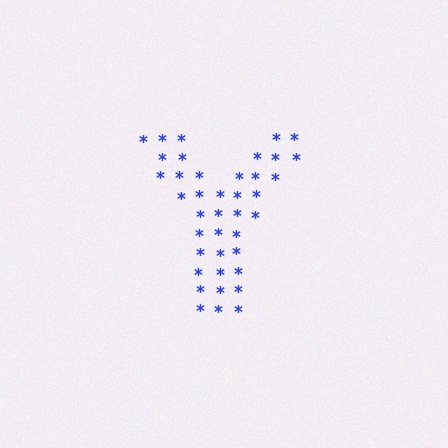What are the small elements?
The small elements are asterisks.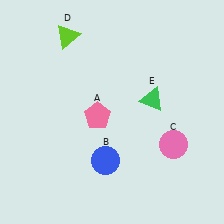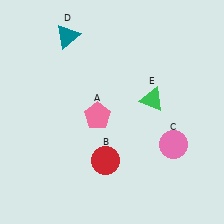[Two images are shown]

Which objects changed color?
B changed from blue to red. D changed from lime to teal.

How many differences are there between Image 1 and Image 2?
There are 2 differences between the two images.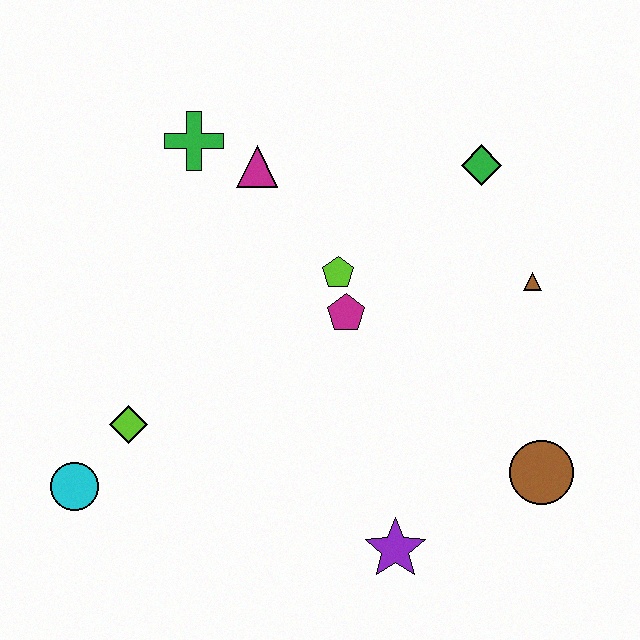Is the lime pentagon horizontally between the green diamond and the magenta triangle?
Yes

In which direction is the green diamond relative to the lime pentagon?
The green diamond is to the right of the lime pentagon.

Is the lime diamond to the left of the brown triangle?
Yes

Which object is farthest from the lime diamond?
The green diamond is farthest from the lime diamond.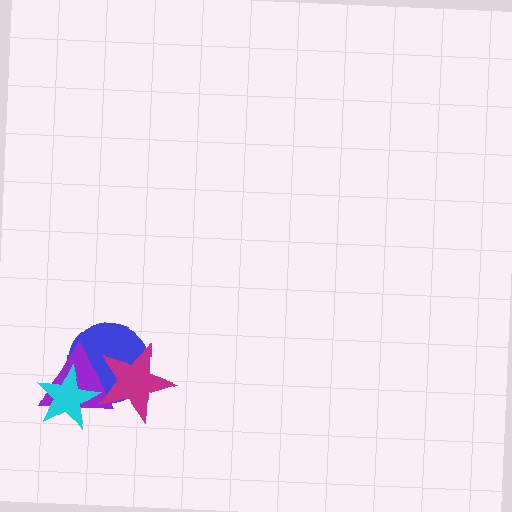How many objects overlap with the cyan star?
3 objects overlap with the cyan star.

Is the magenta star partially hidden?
No, no other shape covers it.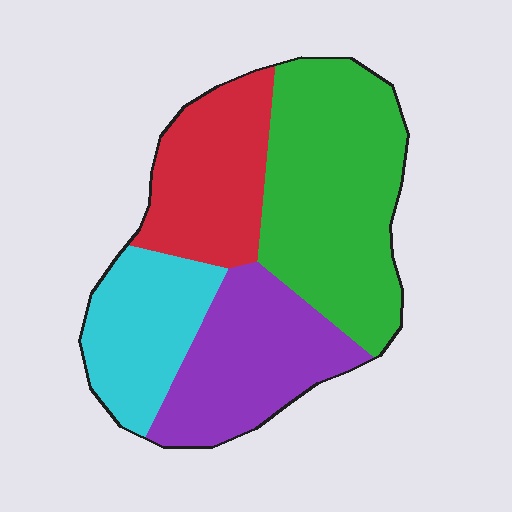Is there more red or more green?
Green.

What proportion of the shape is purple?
Purple covers 24% of the shape.